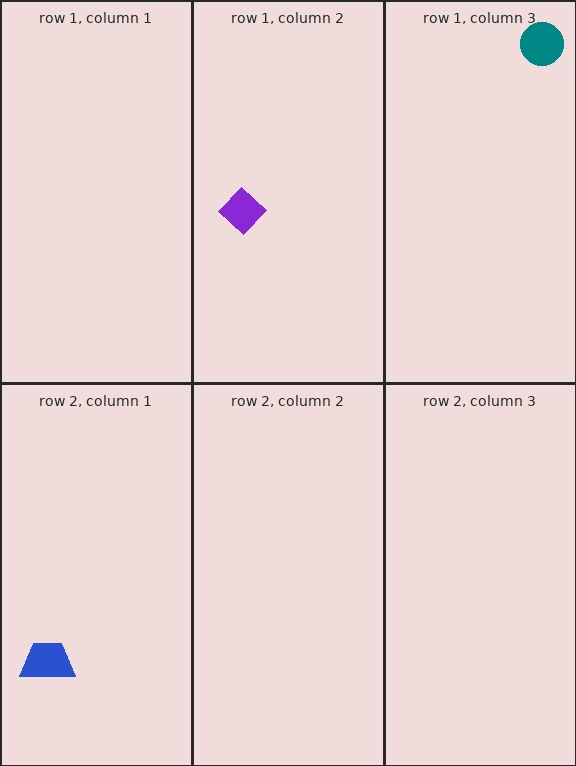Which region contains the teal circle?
The row 1, column 3 region.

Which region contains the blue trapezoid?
The row 2, column 1 region.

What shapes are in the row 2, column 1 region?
The blue trapezoid.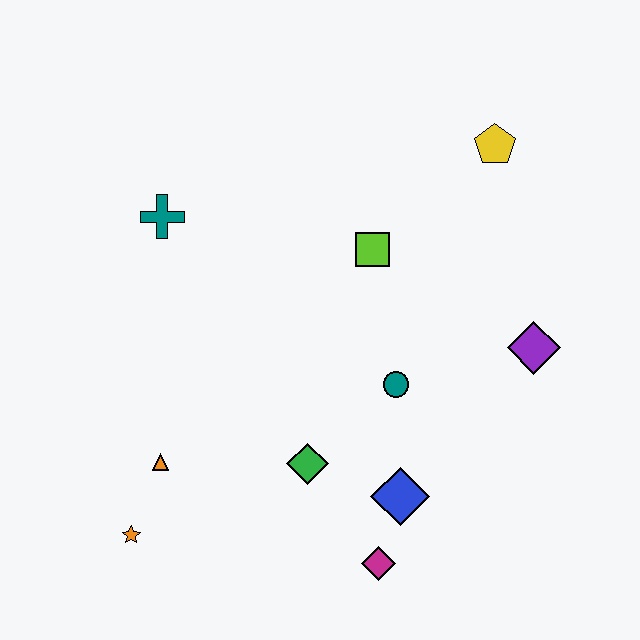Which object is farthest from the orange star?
The yellow pentagon is farthest from the orange star.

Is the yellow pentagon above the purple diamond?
Yes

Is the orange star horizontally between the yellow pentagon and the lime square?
No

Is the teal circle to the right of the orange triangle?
Yes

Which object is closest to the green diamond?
The blue diamond is closest to the green diamond.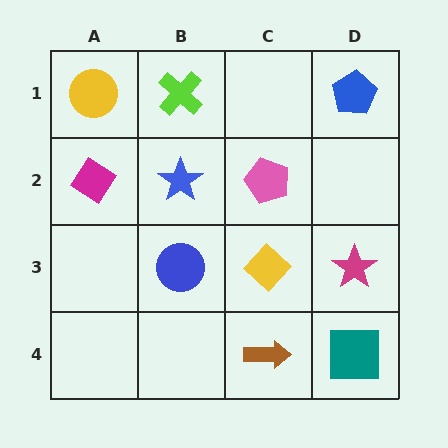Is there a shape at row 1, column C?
No, that cell is empty.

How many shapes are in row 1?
3 shapes.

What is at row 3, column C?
A yellow diamond.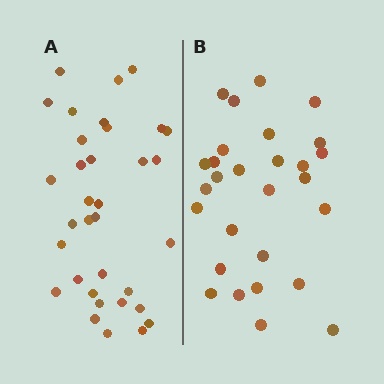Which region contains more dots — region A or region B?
Region A (the left region) has more dots.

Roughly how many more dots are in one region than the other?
Region A has about 6 more dots than region B.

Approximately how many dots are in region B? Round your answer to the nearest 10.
About 30 dots. (The exact count is 28, which rounds to 30.)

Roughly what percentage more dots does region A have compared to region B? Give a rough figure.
About 20% more.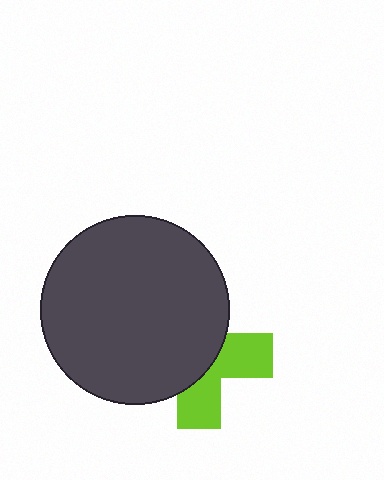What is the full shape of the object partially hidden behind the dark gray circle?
The partially hidden object is a lime cross.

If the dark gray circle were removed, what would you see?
You would see the complete lime cross.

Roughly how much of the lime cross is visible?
A small part of it is visible (roughly 41%).